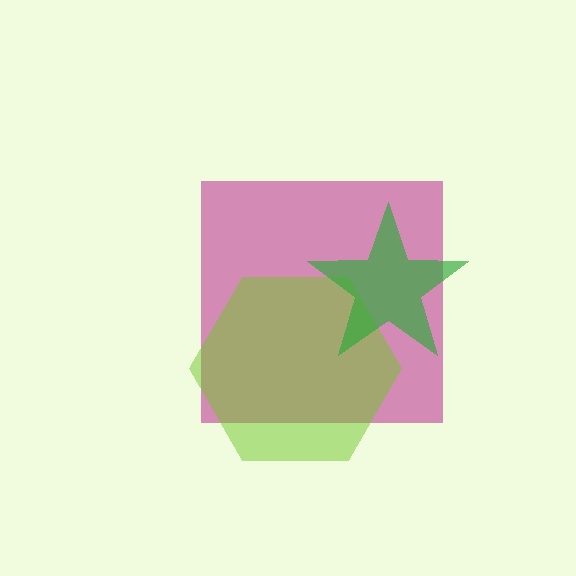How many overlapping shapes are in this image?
There are 3 overlapping shapes in the image.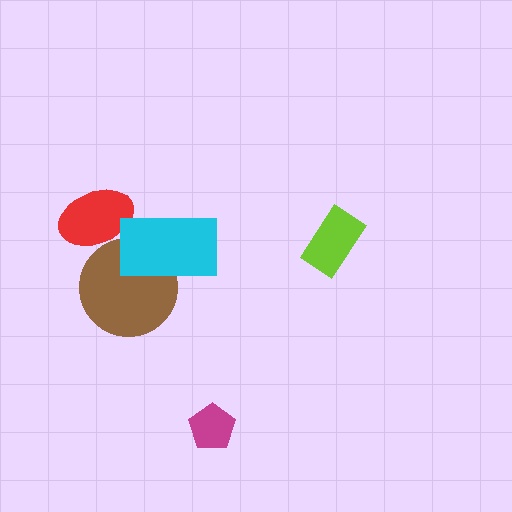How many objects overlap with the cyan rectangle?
2 objects overlap with the cyan rectangle.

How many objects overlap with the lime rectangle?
0 objects overlap with the lime rectangle.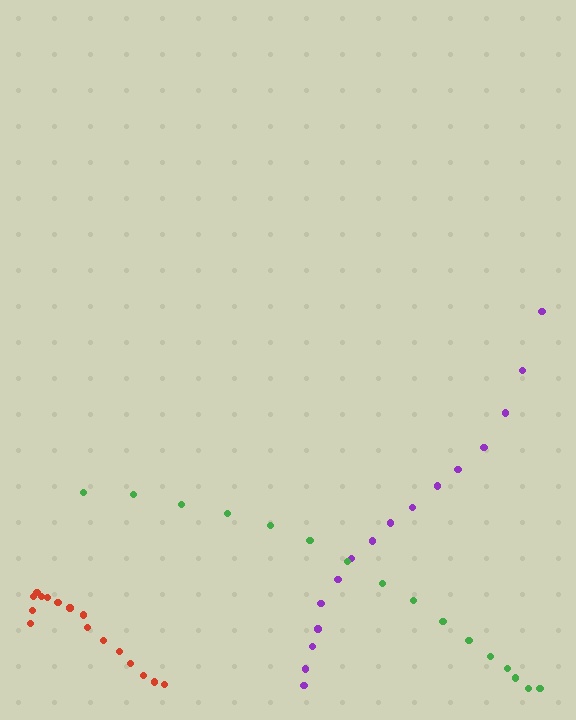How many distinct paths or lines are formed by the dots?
There are 3 distinct paths.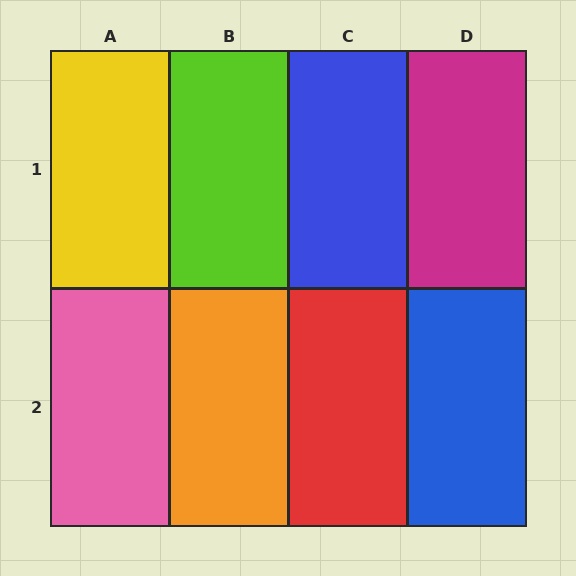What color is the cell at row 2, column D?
Blue.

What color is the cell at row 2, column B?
Orange.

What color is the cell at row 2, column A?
Pink.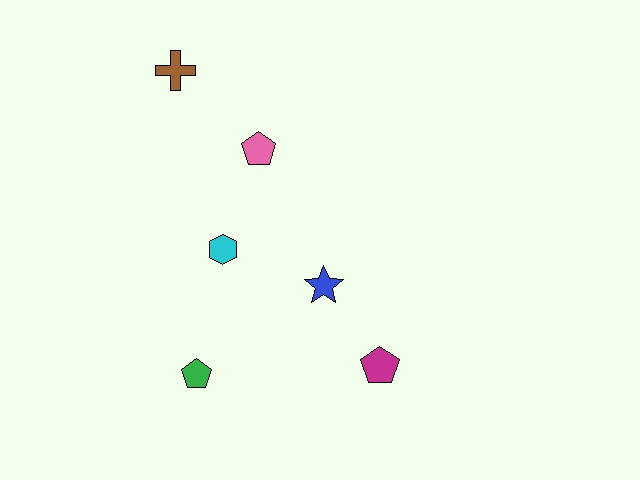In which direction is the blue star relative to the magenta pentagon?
The blue star is above the magenta pentagon.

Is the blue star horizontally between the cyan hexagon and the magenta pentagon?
Yes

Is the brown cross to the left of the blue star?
Yes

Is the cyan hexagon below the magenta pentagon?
No